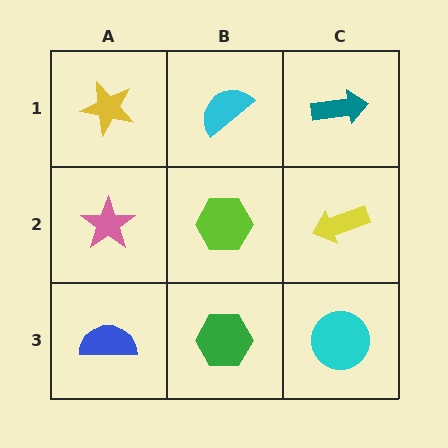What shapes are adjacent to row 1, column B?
A lime hexagon (row 2, column B), a yellow star (row 1, column A), a teal arrow (row 1, column C).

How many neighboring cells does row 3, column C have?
2.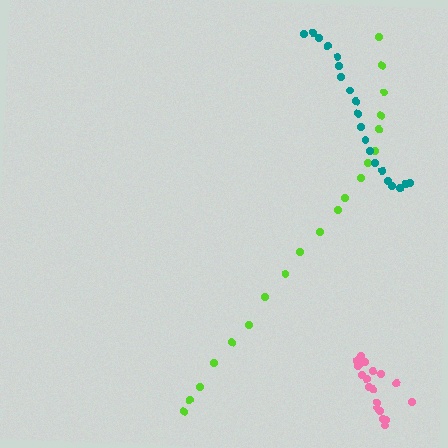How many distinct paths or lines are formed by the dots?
There are 3 distinct paths.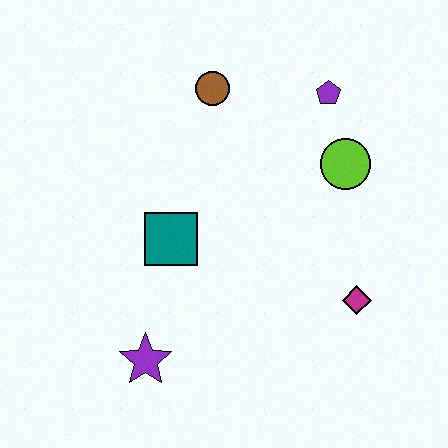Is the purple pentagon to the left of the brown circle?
No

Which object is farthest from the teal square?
The purple pentagon is farthest from the teal square.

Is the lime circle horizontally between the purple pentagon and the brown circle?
No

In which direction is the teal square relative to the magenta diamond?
The teal square is to the left of the magenta diamond.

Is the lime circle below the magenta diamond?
No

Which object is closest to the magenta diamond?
The lime circle is closest to the magenta diamond.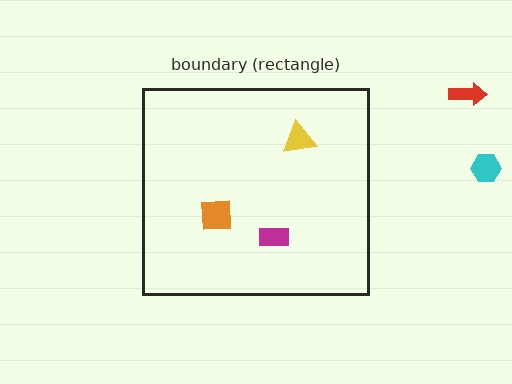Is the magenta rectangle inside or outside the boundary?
Inside.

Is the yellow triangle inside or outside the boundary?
Inside.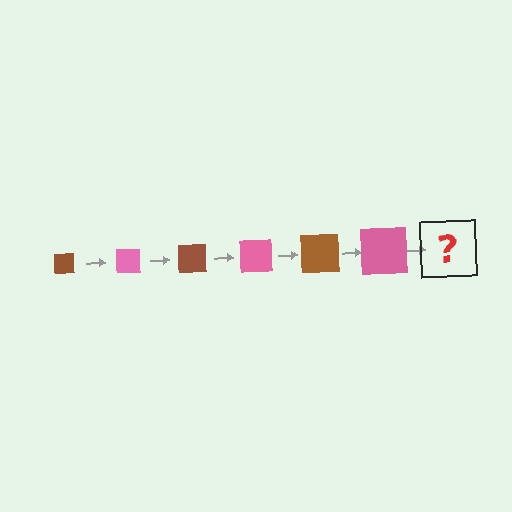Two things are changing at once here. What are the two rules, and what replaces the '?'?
The two rules are that the square grows larger each step and the color cycles through brown and pink. The '?' should be a brown square, larger than the previous one.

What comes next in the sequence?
The next element should be a brown square, larger than the previous one.